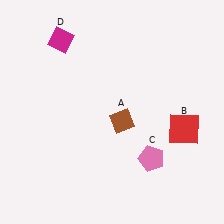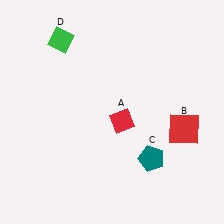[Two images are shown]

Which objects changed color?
A changed from brown to red. C changed from pink to teal. D changed from magenta to green.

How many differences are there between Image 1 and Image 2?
There are 3 differences between the two images.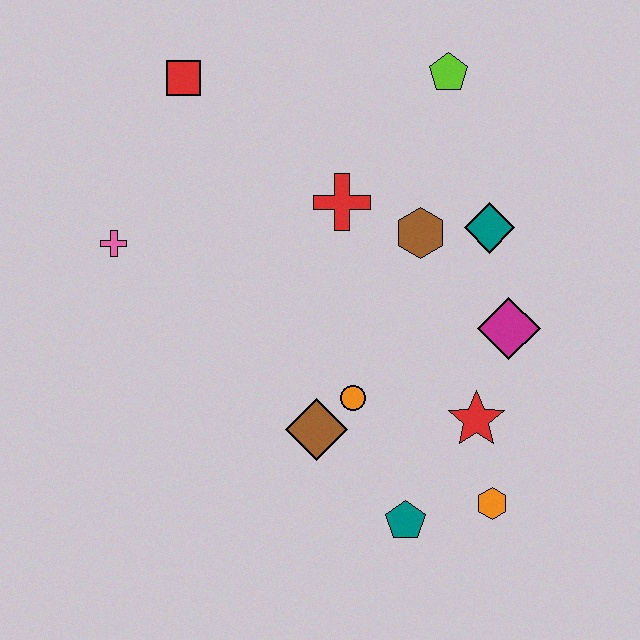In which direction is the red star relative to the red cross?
The red star is below the red cross.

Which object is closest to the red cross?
The brown hexagon is closest to the red cross.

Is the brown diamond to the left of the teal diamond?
Yes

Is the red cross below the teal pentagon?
No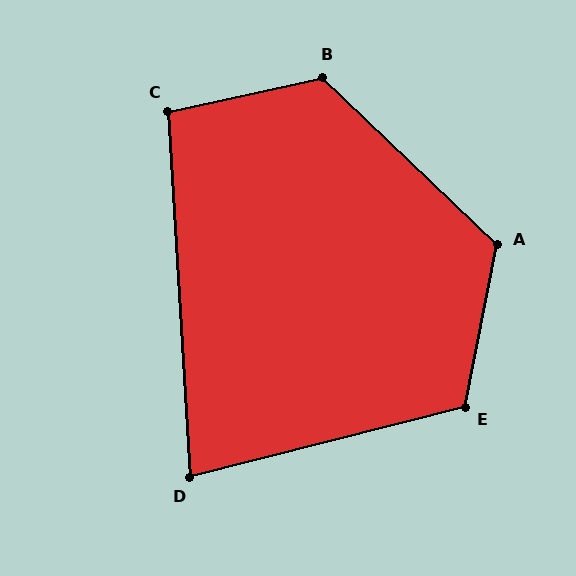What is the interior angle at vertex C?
Approximately 99 degrees (obtuse).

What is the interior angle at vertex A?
Approximately 123 degrees (obtuse).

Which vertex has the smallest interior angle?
D, at approximately 79 degrees.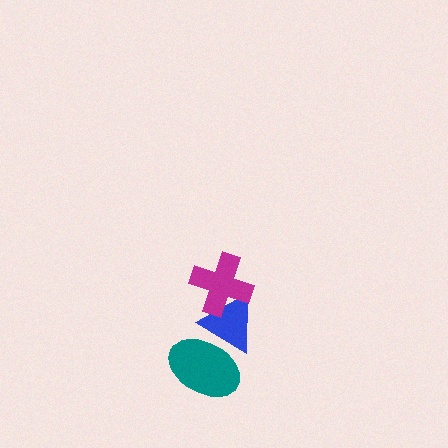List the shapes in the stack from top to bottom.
From top to bottom: the magenta cross, the blue triangle, the teal ellipse.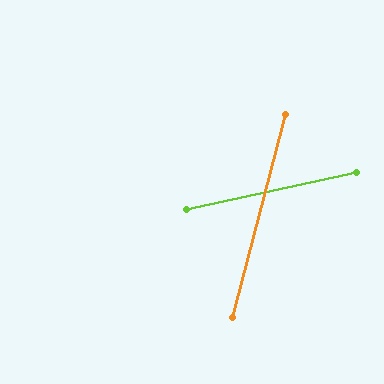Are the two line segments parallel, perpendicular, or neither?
Neither parallel nor perpendicular — they differ by about 63°.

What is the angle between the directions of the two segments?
Approximately 63 degrees.